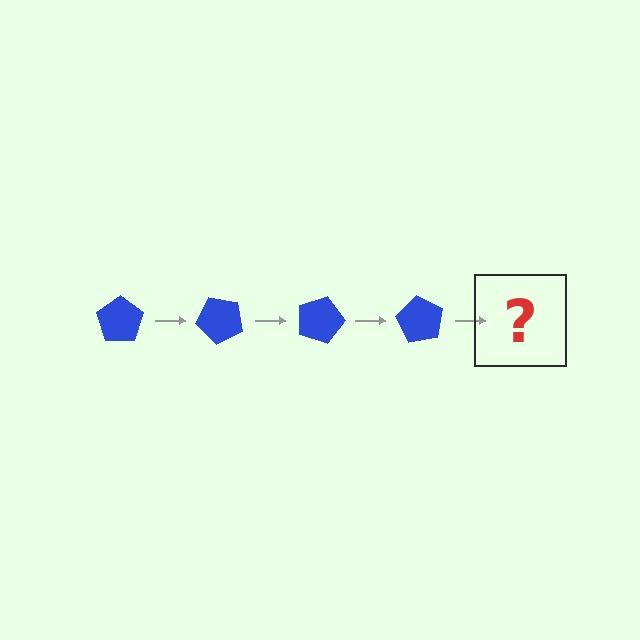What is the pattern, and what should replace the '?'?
The pattern is that the pentagon rotates 45 degrees each step. The '?' should be a blue pentagon rotated 180 degrees.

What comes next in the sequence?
The next element should be a blue pentagon rotated 180 degrees.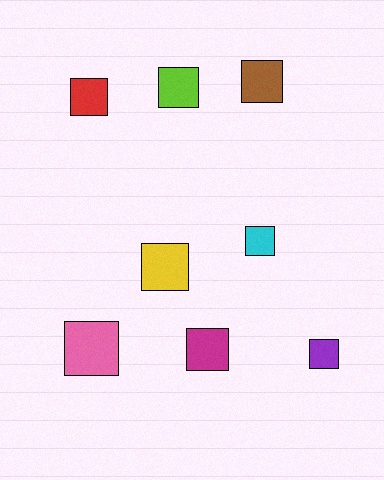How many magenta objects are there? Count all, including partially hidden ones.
There is 1 magenta object.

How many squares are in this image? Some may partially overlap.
There are 8 squares.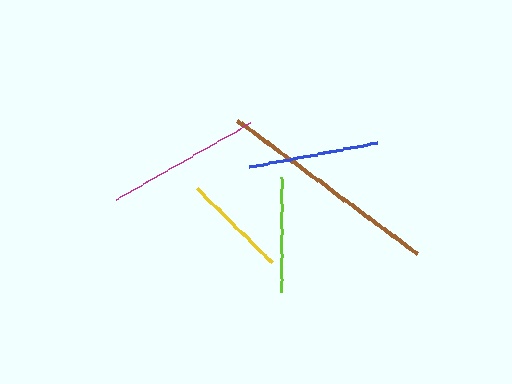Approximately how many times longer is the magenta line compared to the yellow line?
The magenta line is approximately 1.5 times the length of the yellow line.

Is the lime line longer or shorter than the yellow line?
The lime line is longer than the yellow line.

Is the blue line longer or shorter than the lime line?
The blue line is longer than the lime line.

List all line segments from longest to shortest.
From longest to shortest: brown, magenta, blue, lime, yellow.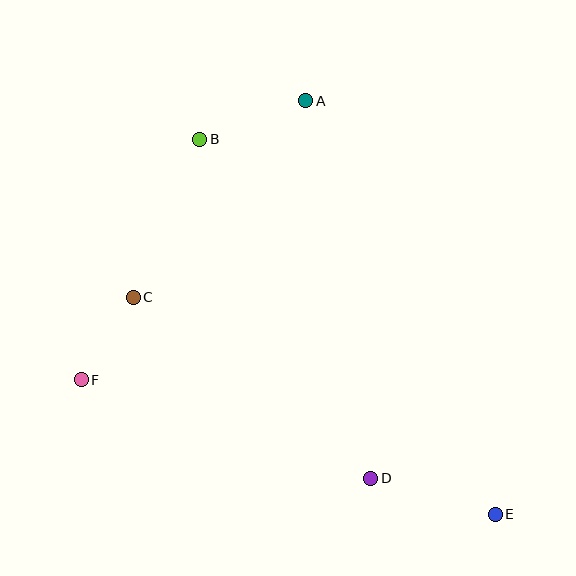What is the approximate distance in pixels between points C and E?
The distance between C and E is approximately 422 pixels.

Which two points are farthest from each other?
Points B and E are farthest from each other.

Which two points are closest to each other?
Points C and F are closest to each other.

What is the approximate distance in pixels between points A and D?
The distance between A and D is approximately 383 pixels.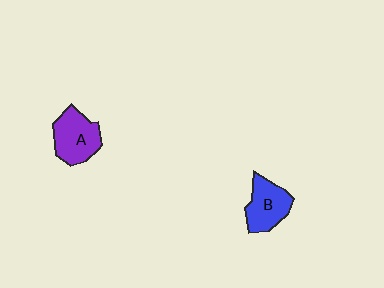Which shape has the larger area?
Shape A (purple).